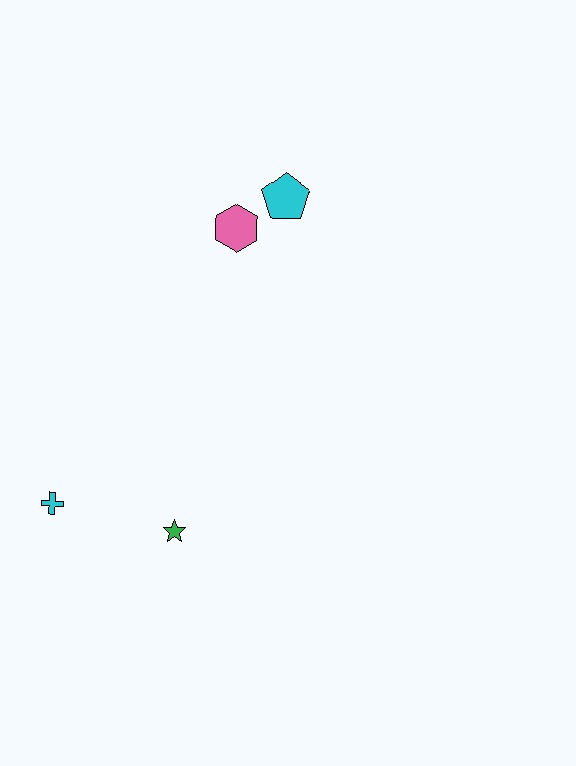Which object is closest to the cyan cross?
The green star is closest to the cyan cross.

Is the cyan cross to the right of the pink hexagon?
No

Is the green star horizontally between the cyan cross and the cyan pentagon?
Yes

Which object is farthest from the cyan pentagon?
The cyan cross is farthest from the cyan pentagon.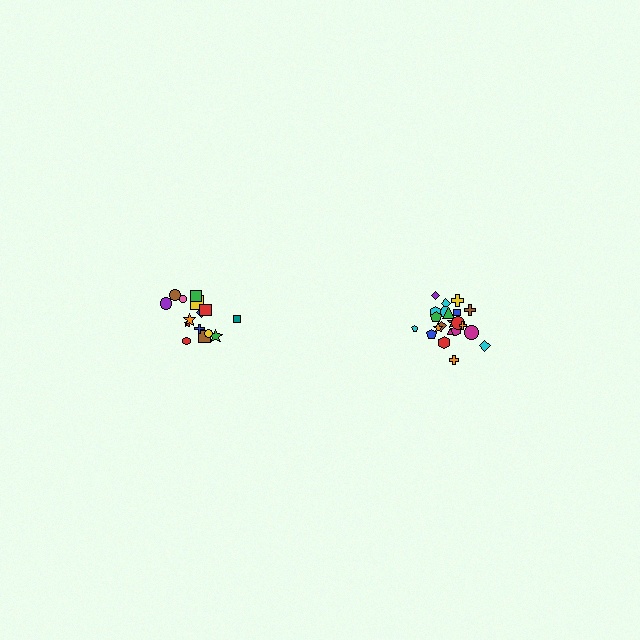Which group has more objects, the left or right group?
The right group.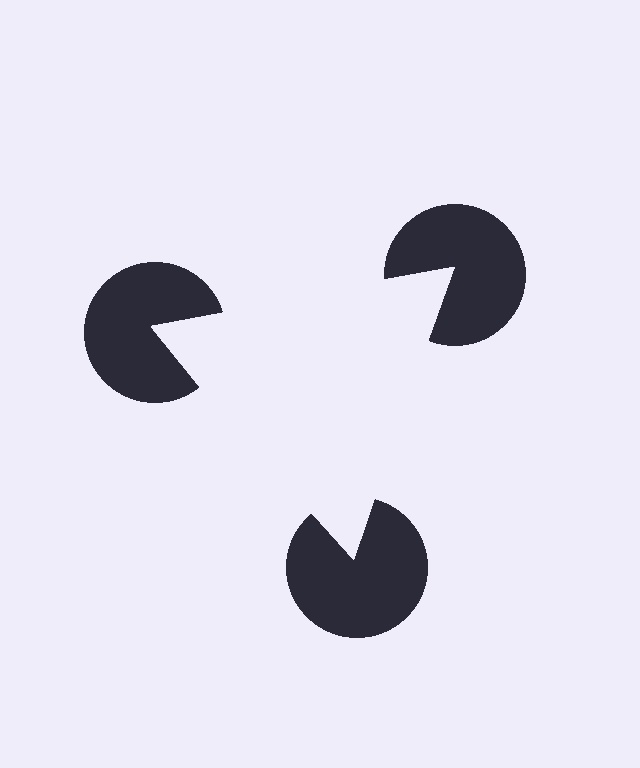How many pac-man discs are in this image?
There are 3 — one at each vertex of the illusory triangle.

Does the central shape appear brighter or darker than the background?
It typically appears slightly brighter than the background, even though no actual brightness change is drawn.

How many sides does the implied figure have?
3 sides.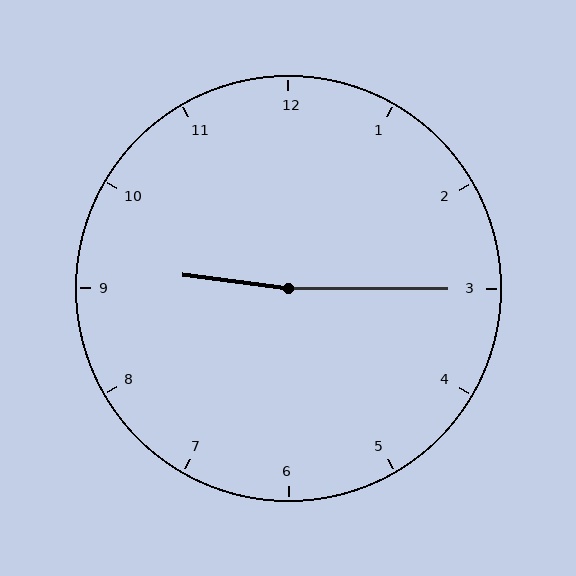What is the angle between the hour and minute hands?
Approximately 172 degrees.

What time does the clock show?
9:15.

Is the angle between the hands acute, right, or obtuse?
It is obtuse.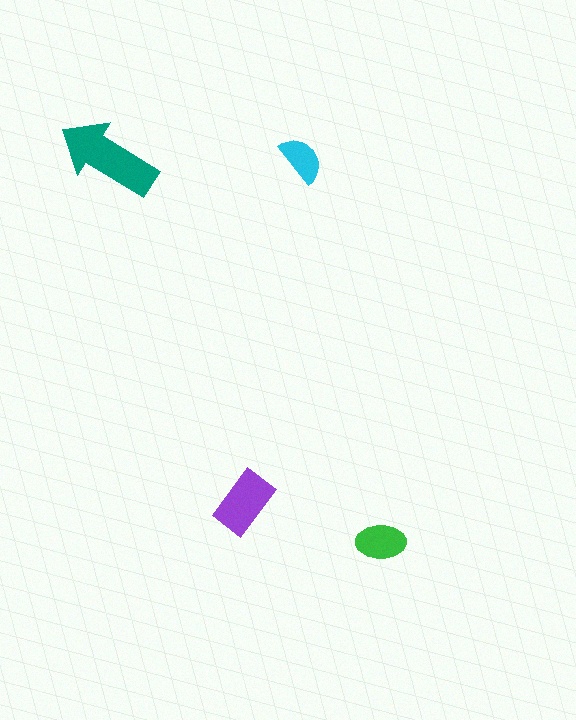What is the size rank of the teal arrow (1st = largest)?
1st.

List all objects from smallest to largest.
The cyan semicircle, the green ellipse, the purple rectangle, the teal arrow.